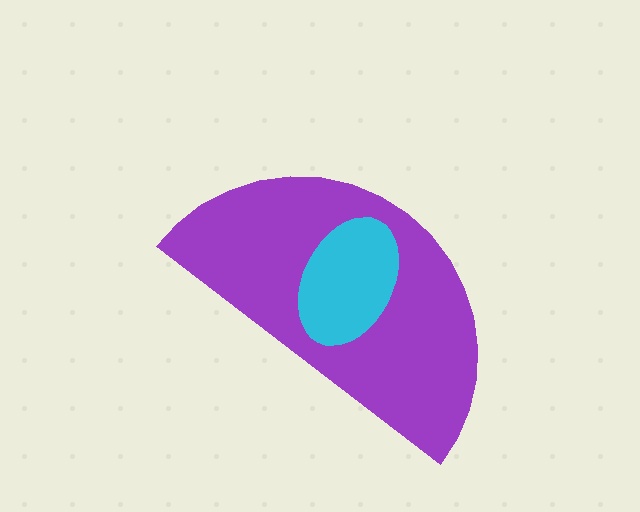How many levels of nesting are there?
2.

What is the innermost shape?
The cyan ellipse.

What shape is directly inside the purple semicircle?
The cyan ellipse.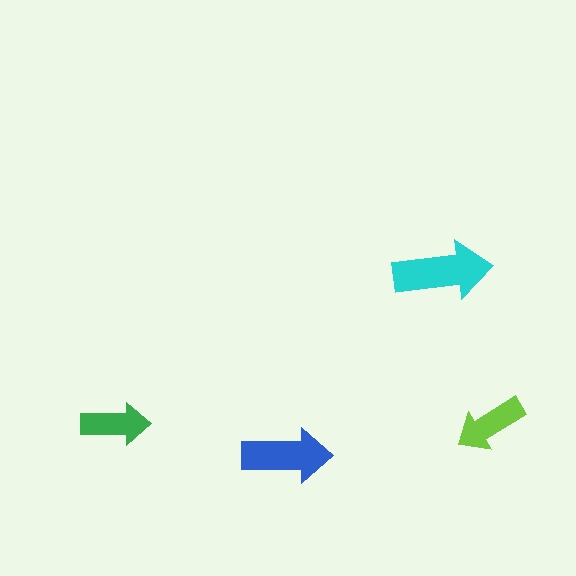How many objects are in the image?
There are 4 objects in the image.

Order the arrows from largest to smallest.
the cyan one, the blue one, the lime one, the green one.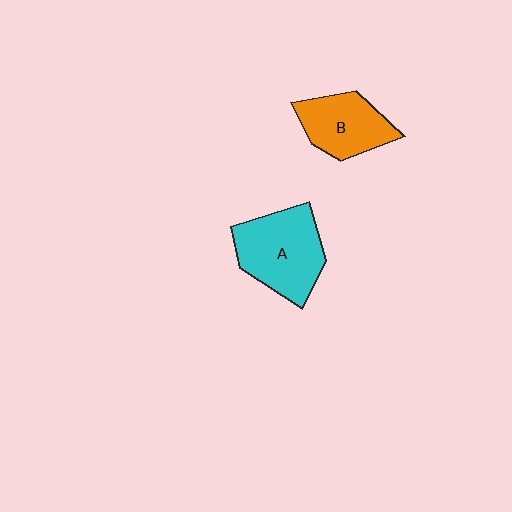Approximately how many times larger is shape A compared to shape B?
Approximately 1.3 times.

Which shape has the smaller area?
Shape B (orange).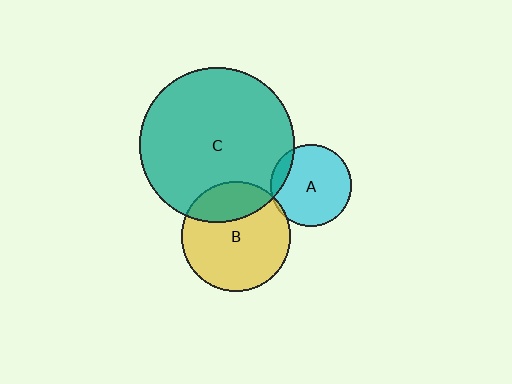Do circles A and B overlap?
Yes.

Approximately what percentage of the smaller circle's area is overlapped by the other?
Approximately 5%.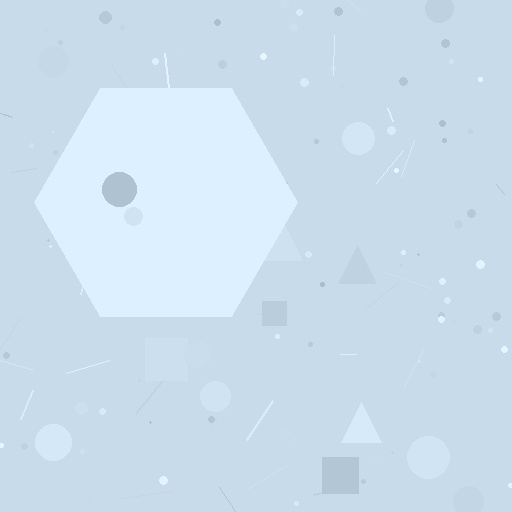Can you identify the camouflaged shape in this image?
The camouflaged shape is a hexagon.